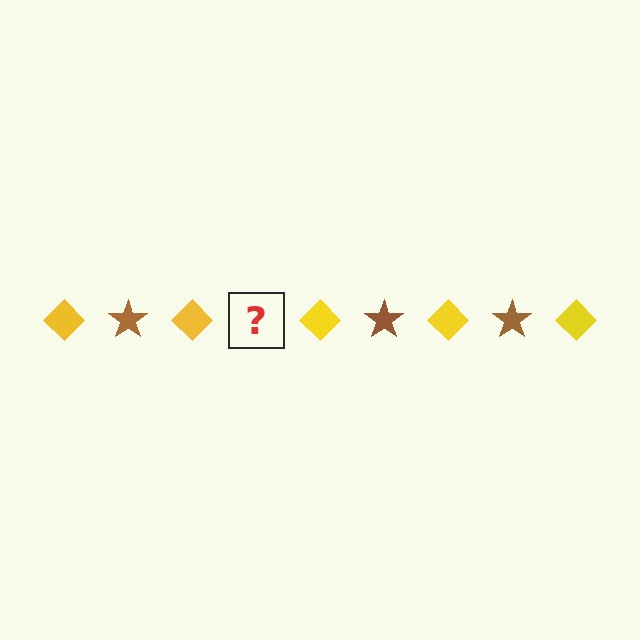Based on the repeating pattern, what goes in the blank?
The blank should be a brown star.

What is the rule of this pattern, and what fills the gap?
The rule is that the pattern alternates between yellow diamond and brown star. The gap should be filled with a brown star.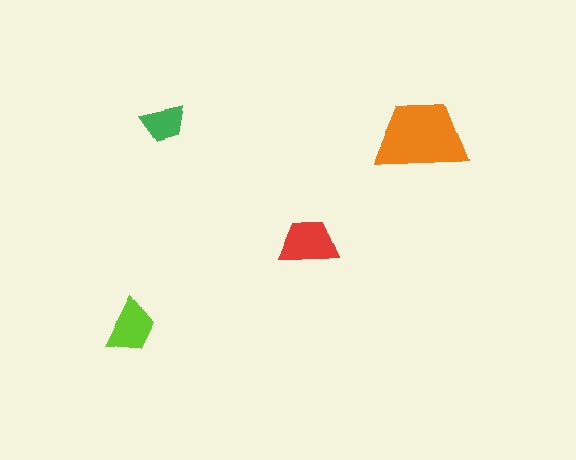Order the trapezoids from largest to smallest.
the orange one, the red one, the lime one, the green one.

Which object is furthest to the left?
The lime trapezoid is leftmost.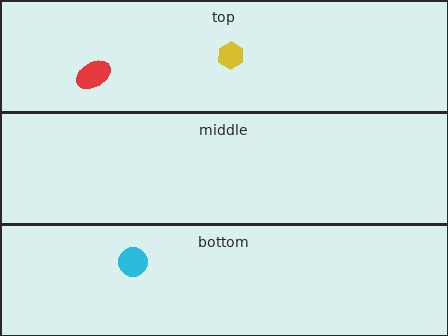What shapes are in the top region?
The red ellipse, the yellow hexagon.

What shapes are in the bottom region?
The cyan circle.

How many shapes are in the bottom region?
1.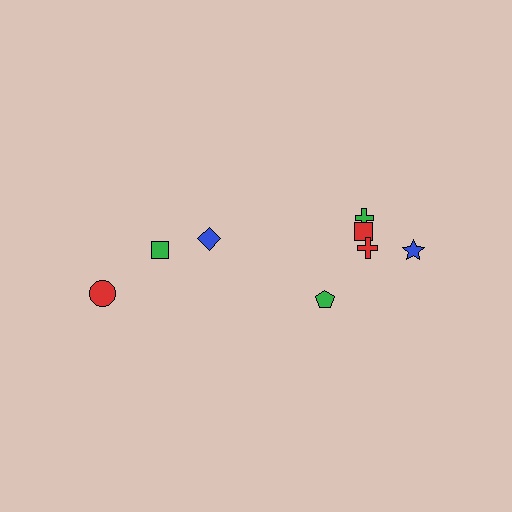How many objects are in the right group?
There are 5 objects.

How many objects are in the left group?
There are 3 objects.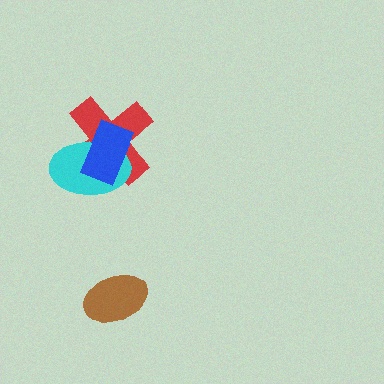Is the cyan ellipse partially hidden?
Yes, it is partially covered by another shape.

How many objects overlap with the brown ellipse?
0 objects overlap with the brown ellipse.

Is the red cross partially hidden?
Yes, it is partially covered by another shape.